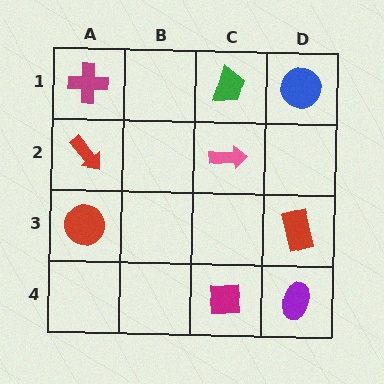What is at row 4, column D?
A purple ellipse.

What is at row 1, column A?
A magenta cross.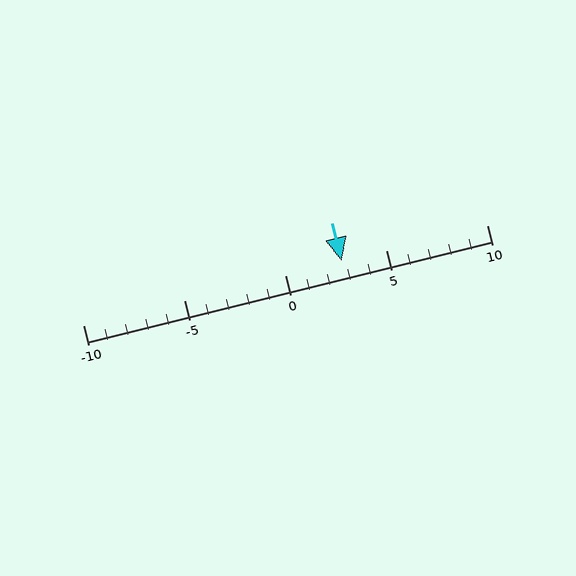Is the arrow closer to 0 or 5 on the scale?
The arrow is closer to 5.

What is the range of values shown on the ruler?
The ruler shows values from -10 to 10.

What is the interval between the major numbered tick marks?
The major tick marks are spaced 5 units apart.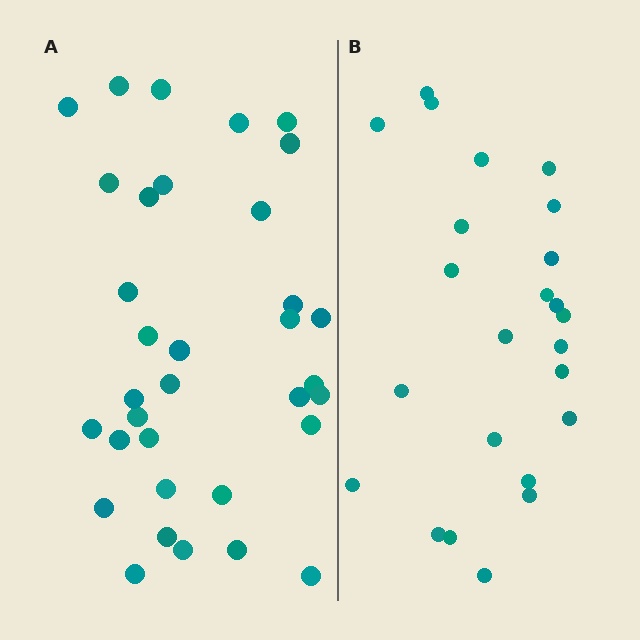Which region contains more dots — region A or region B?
Region A (the left region) has more dots.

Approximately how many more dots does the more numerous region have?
Region A has roughly 10 or so more dots than region B.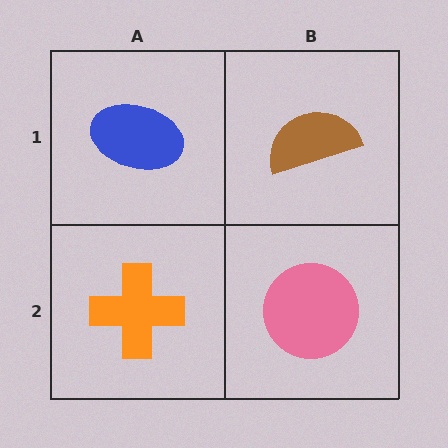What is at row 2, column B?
A pink circle.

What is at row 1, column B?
A brown semicircle.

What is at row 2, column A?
An orange cross.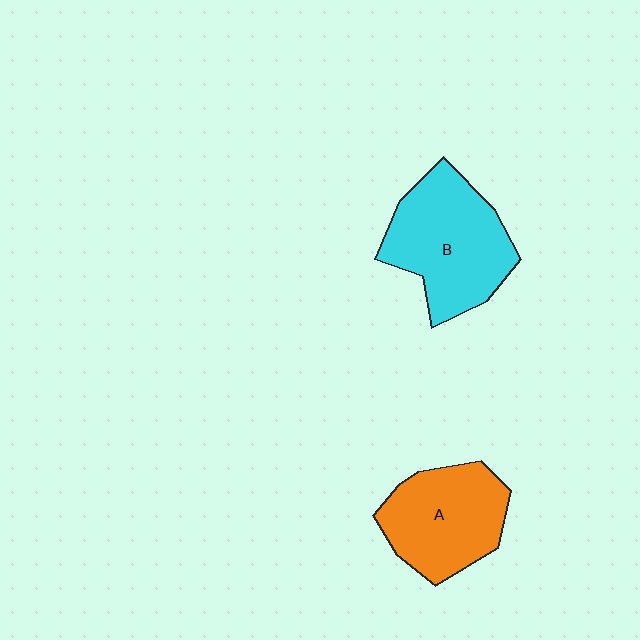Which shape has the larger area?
Shape B (cyan).